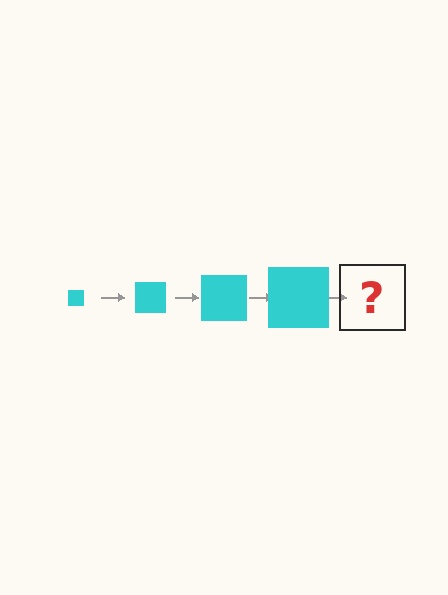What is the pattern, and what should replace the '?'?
The pattern is that the square gets progressively larger each step. The '?' should be a cyan square, larger than the previous one.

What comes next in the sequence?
The next element should be a cyan square, larger than the previous one.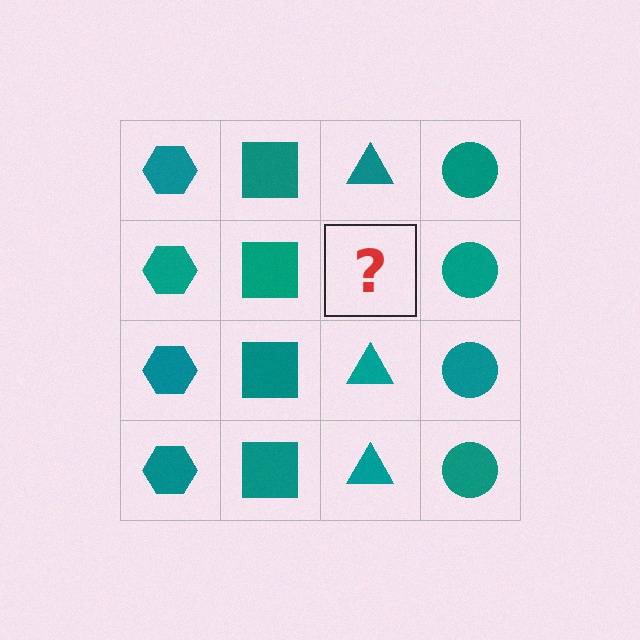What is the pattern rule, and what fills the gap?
The rule is that each column has a consistent shape. The gap should be filled with a teal triangle.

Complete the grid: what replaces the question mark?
The question mark should be replaced with a teal triangle.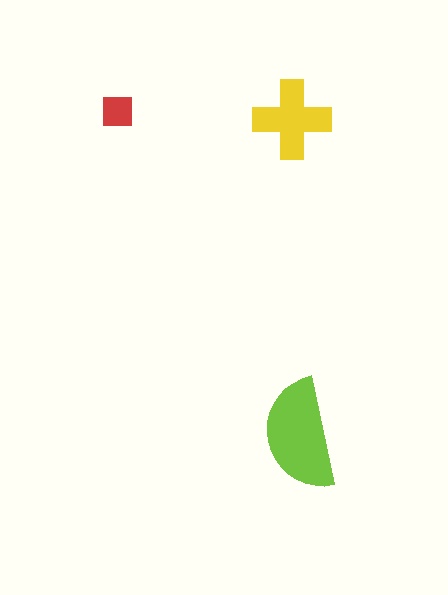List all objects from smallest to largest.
The red square, the yellow cross, the lime semicircle.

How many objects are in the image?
There are 3 objects in the image.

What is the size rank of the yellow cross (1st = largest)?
2nd.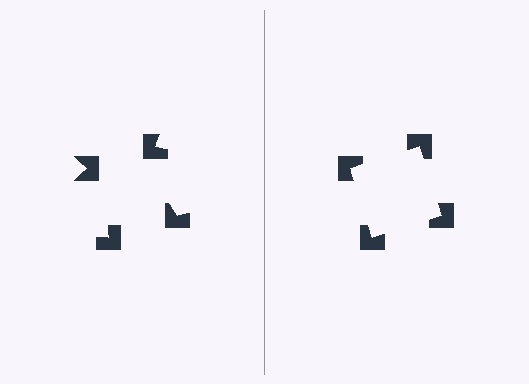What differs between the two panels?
The notched squares are positioned identically on both sides; only the wedge orientations differ. On the right they align to a square; on the left they are misaligned.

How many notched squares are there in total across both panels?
8 — 4 on each side.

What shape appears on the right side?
An illusory square.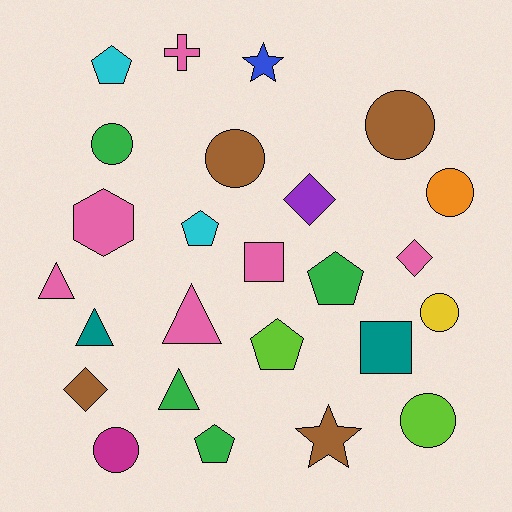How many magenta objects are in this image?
There is 1 magenta object.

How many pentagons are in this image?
There are 5 pentagons.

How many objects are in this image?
There are 25 objects.